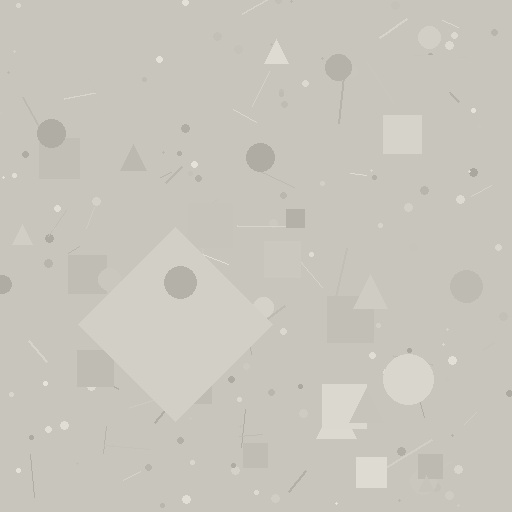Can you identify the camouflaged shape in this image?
The camouflaged shape is a diamond.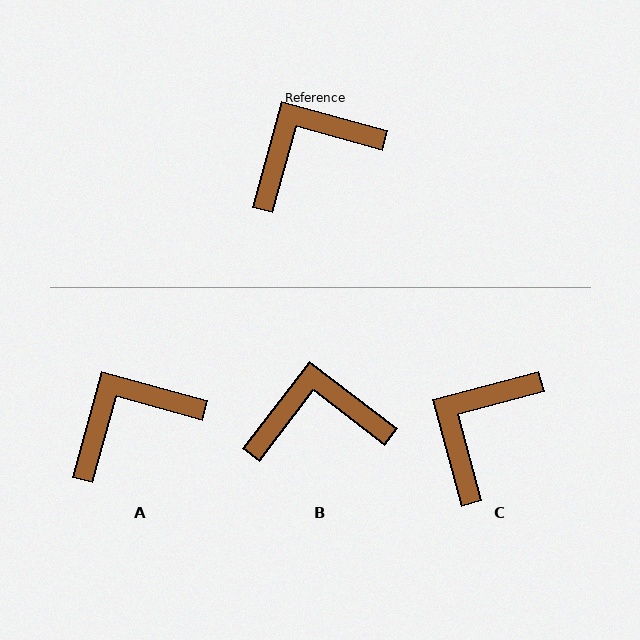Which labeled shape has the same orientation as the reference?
A.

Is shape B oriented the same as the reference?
No, it is off by about 22 degrees.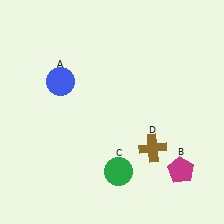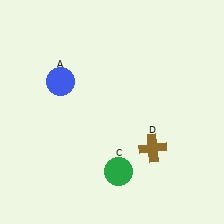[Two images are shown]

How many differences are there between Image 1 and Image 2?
There is 1 difference between the two images.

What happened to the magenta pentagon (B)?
The magenta pentagon (B) was removed in Image 2. It was in the bottom-right area of Image 1.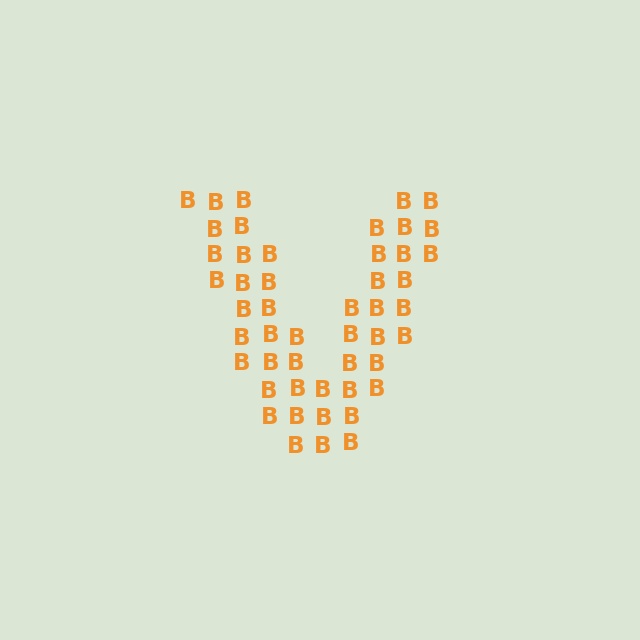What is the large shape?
The large shape is the letter V.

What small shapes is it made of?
It is made of small letter B's.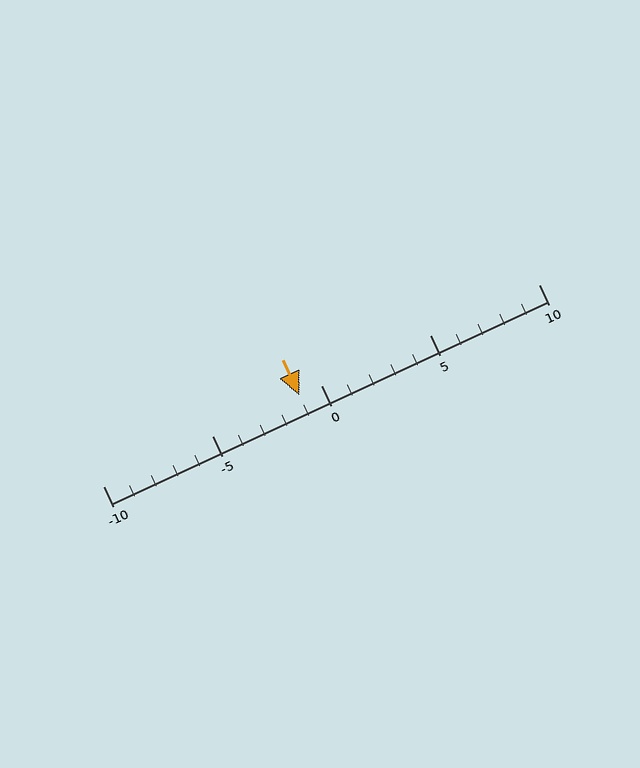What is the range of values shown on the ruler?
The ruler shows values from -10 to 10.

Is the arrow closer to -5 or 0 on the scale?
The arrow is closer to 0.